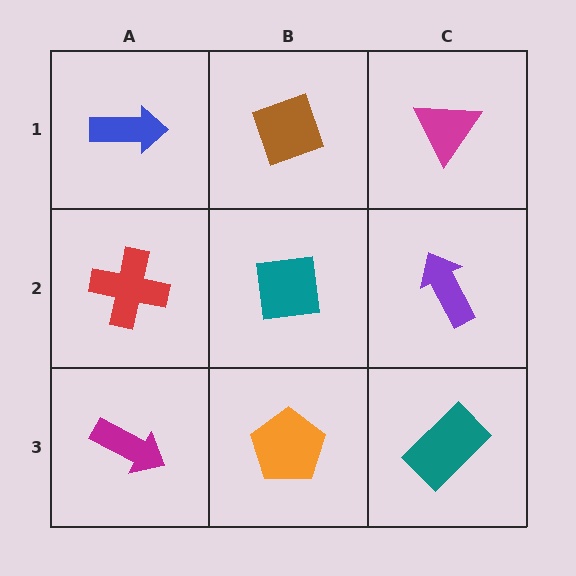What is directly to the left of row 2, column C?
A teal square.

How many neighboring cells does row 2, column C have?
3.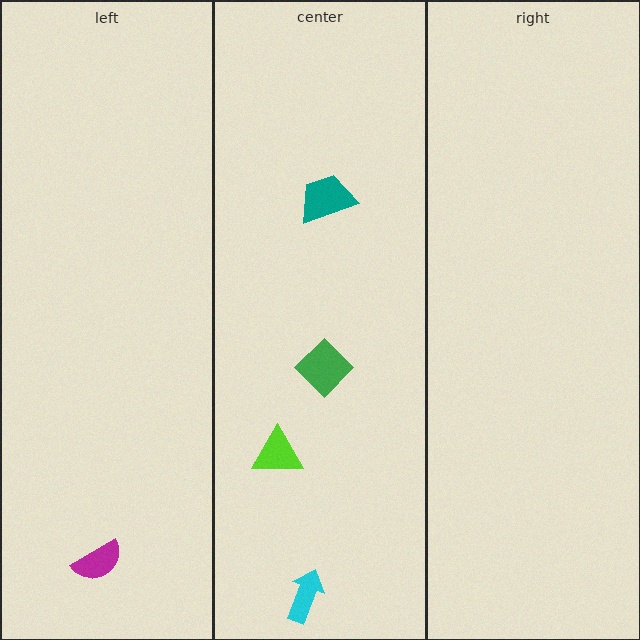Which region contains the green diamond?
The center region.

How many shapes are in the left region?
1.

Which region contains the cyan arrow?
The center region.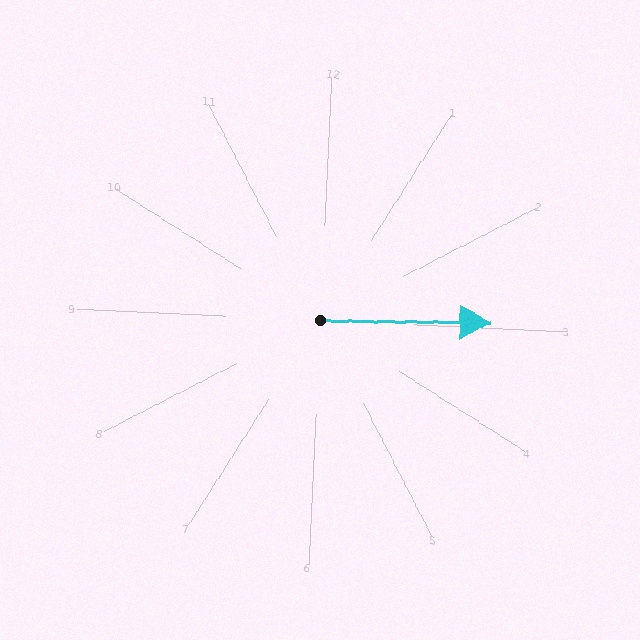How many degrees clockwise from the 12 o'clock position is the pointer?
Approximately 88 degrees.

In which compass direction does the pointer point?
East.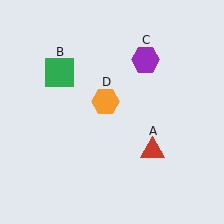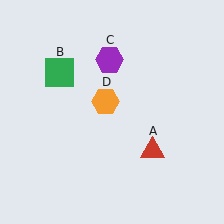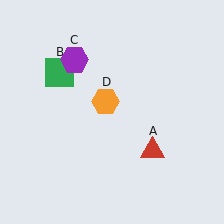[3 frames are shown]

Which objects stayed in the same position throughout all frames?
Red triangle (object A) and green square (object B) and orange hexagon (object D) remained stationary.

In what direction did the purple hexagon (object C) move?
The purple hexagon (object C) moved left.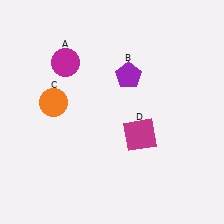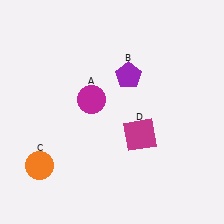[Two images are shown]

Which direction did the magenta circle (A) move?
The magenta circle (A) moved down.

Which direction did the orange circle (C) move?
The orange circle (C) moved down.